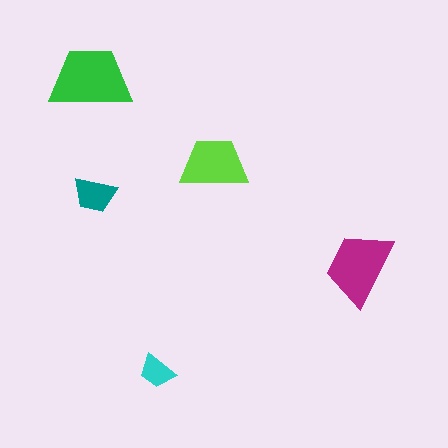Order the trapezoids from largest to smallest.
the green one, the magenta one, the lime one, the teal one, the cyan one.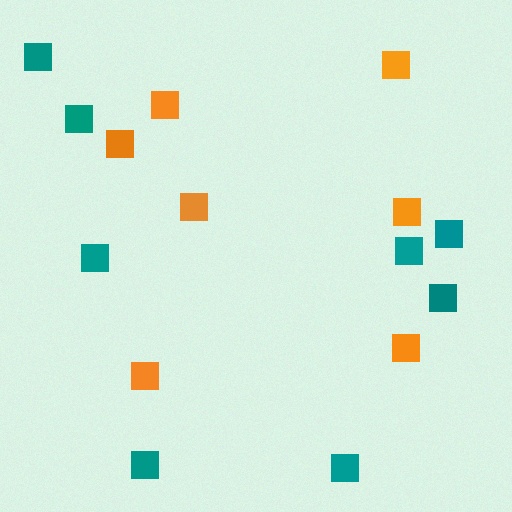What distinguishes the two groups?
There are 2 groups: one group of teal squares (8) and one group of orange squares (7).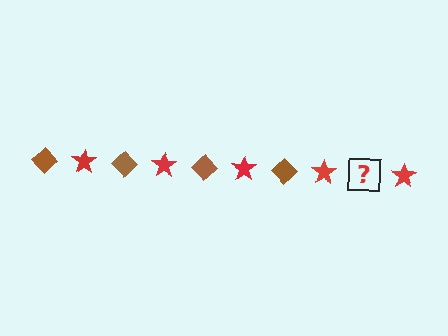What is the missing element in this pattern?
The missing element is a brown diamond.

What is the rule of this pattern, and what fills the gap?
The rule is that the pattern alternates between brown diamond and red star. The gap should be filled with a brown diamond.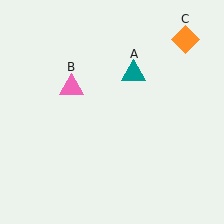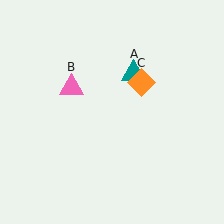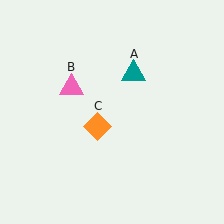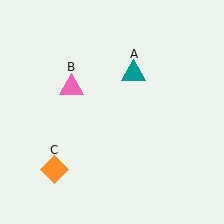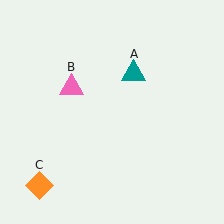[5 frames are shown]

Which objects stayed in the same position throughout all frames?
Teal triangle (object A) and pink triangle (object B) remained stationary.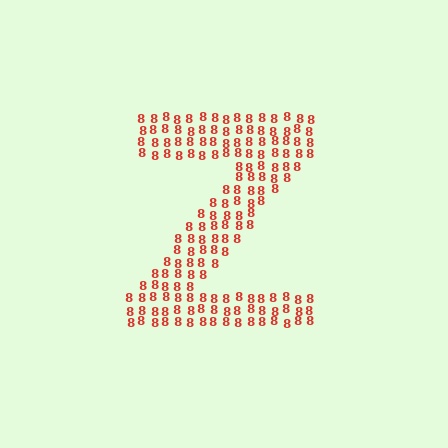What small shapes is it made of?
It is made of small digit 8's.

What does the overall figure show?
The overall figure shows the letter Z.